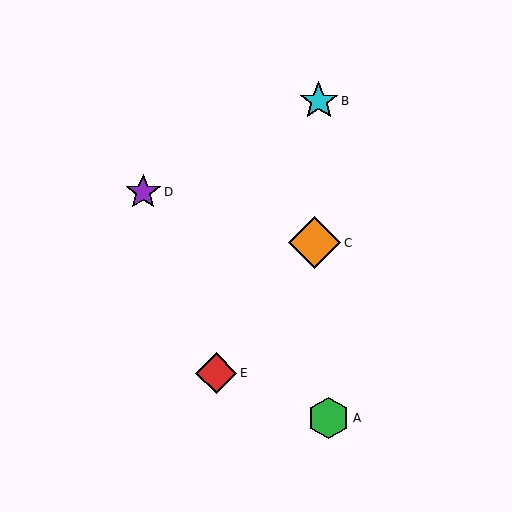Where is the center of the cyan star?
The center of the cyan star is at (319, 101).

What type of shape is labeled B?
Shape B is a cyan star.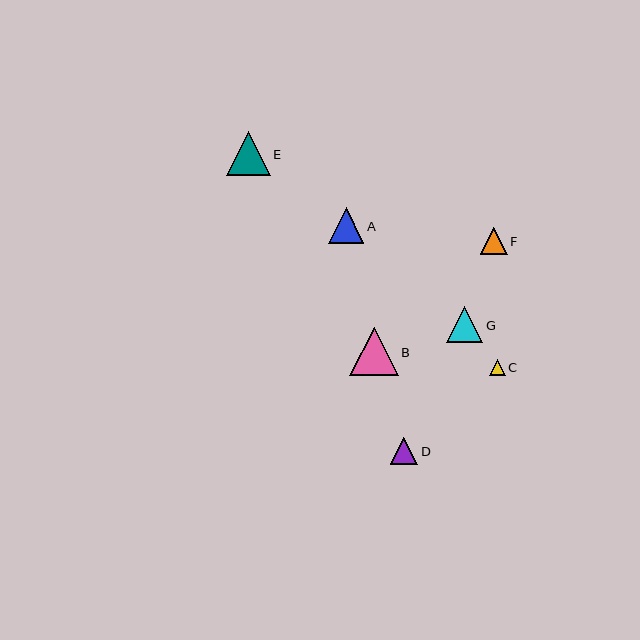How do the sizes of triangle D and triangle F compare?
Triangle D and triangle F are approximately the same size.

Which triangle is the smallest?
Triangle C is the smallest with a size of approximately 16 pixels.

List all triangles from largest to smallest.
From largest to smallest: B, E, G, A, D, F, C.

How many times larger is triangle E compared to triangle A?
Triangle E is approximately 1.2 times the size of triangle A.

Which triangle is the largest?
Triangle B is the largest with a size of approximately 48 pixels.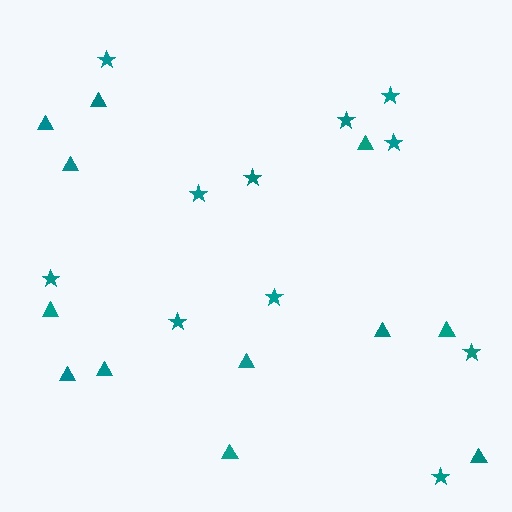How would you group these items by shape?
There are 2 groups: one group of triangles (12) and one group of stars (11).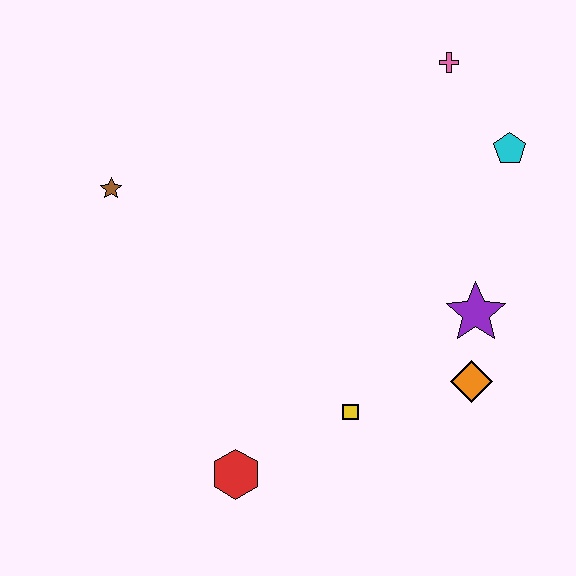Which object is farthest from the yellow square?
The pink cross is farthest from the yellow square.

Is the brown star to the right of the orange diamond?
No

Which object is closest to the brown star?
The red hexagon is closest to the brown star.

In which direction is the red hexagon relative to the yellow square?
The red hexagon is to the left of the yellow square.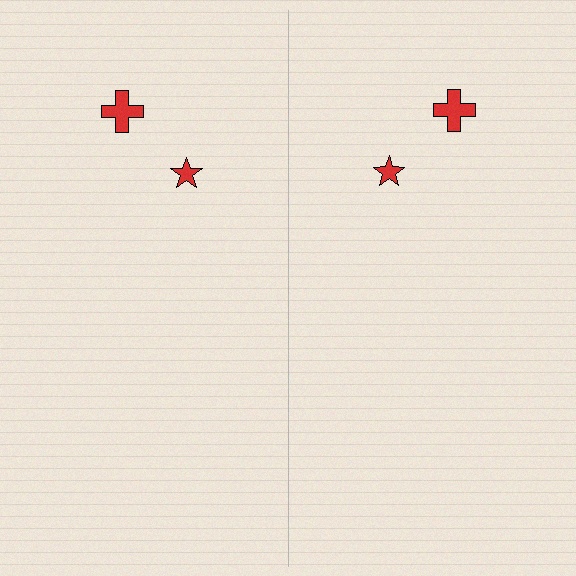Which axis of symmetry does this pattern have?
The pattern has a vertical axis of symmetry running through the center of the image.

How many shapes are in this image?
There are 4 shapes in this image.